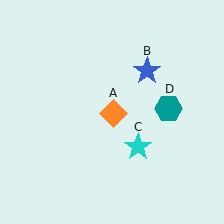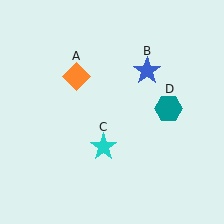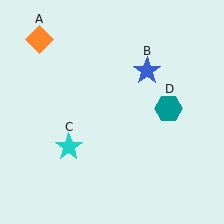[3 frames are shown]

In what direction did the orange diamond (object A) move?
The orange diamond (object A) moved up and to the left.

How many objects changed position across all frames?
2 objects changed position: orange diamond (object A), cyan star (object C).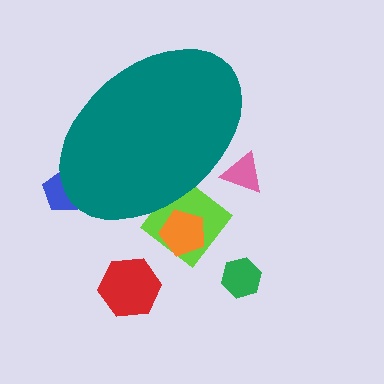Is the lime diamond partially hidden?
Yes, the lime diamond is partially hidden behind the teal ellipse.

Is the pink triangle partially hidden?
Yes, the pink triangle is partially hidden behind the teal ellipse.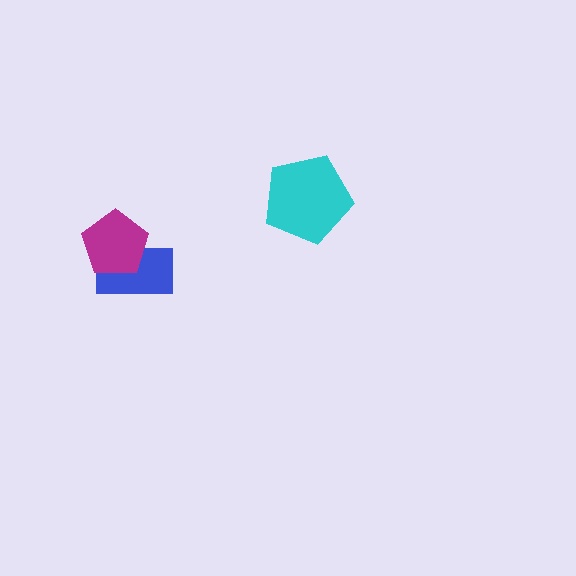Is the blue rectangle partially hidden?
Yes, it is partially covered by another shape.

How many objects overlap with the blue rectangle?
1 object overlaps with the blue rectangle.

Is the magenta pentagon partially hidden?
No, no other shape covers it.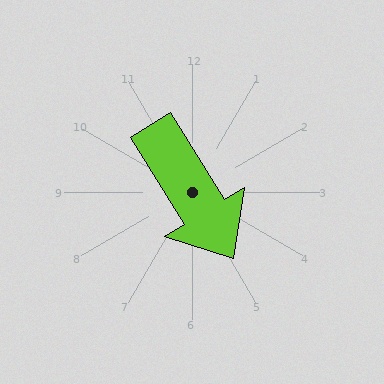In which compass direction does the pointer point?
Southeast.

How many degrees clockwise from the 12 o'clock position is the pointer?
Approximately 148 degrees.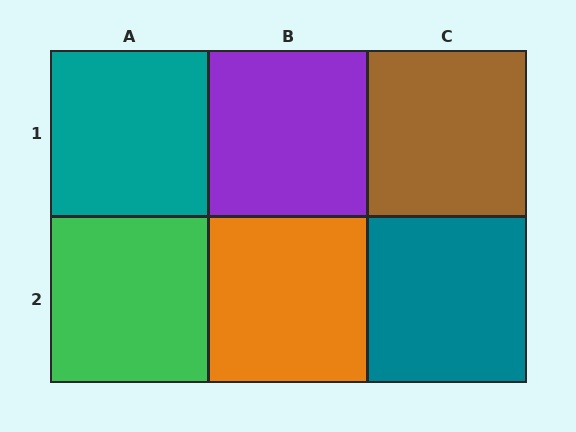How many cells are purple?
1 cell is purple.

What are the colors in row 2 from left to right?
Green, orange, teal.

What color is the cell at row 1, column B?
Purple.